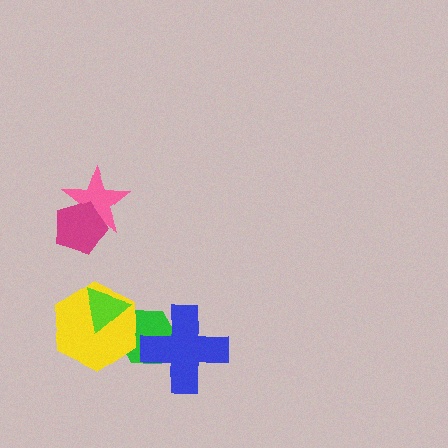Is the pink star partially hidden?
Yes, it is partially covered by another shape.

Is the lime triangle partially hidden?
No, no other shape covers it.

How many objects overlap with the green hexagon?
3 objects overlap with the green hexagon.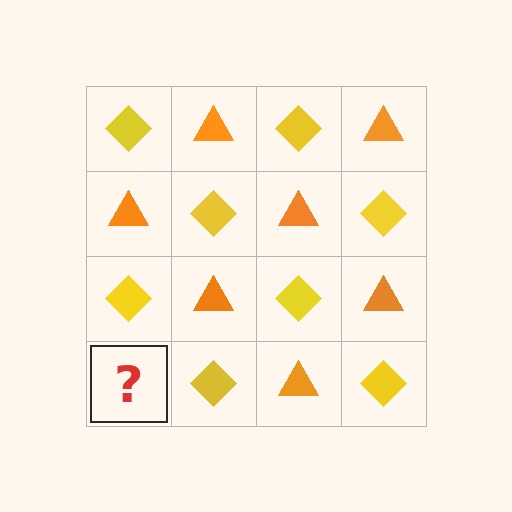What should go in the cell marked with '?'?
The missing cell should contain an orange triangle.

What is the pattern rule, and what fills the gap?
The rule is that it alternates yellow diamond and orange triangle in a checkerboard pattern. The gap should be filled with an orange triangle.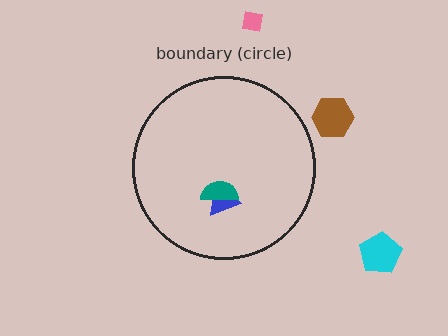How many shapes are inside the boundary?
2 inside, 3 outside.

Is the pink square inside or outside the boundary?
Outside.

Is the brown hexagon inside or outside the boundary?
Outside.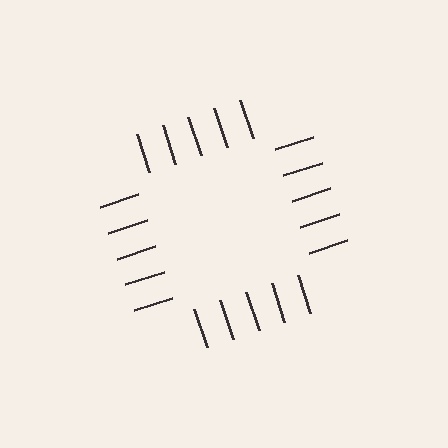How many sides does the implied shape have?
4 sides — the line-ends trace a square.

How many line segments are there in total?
20 — 5 along each of the 4 edges.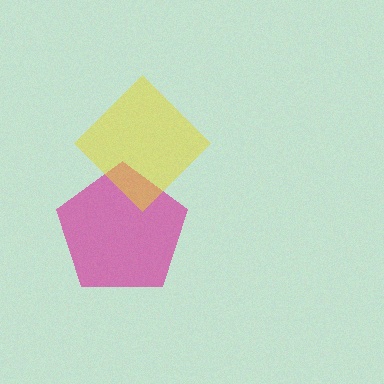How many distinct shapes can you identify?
There are 2 distinct shapes: a magenta pentagon, a yellow diamond.